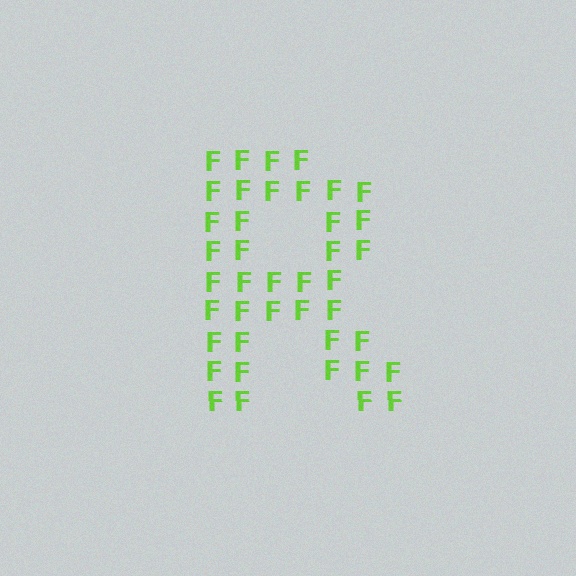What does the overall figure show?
The overall figure shows the letter R.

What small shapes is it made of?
It is made of small letter F's.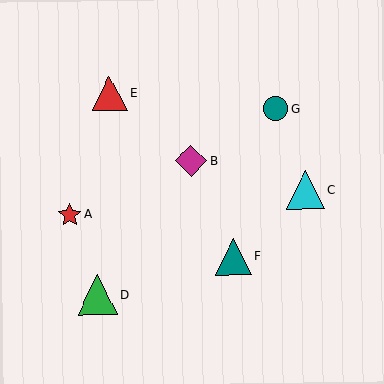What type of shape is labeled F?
Shape F is a teal triangle.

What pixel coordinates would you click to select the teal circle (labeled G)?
Click at (275, 108) to select the teal circle G.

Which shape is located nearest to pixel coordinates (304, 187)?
The cyan triangle (labeled C) at (305, 190) is nearest to that location.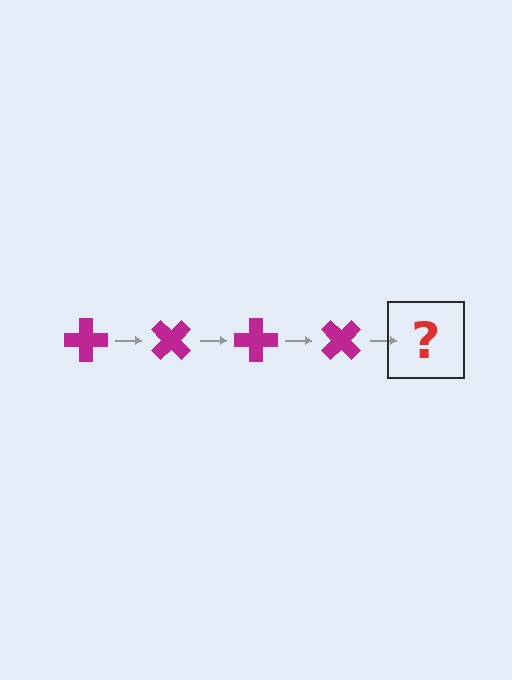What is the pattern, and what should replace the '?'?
The pattern is that the cross rotates 45 degrees each step. The '?' should be a magenta cross rotated 180 degrees.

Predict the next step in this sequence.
The next step is a magenta cross rotated 180 degrees.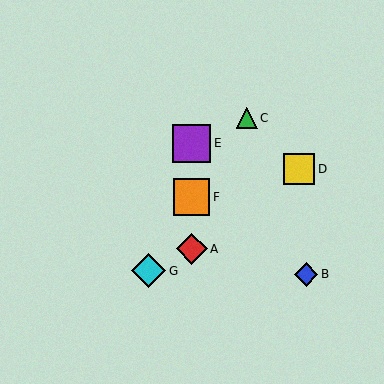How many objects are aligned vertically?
3 objects (A, E, F) are aligned vertically.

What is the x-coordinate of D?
Object D is at x≈299.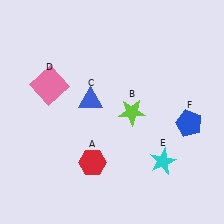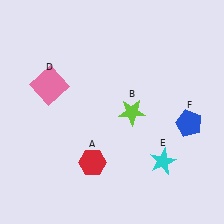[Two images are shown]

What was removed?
The blue triangle (C) was removed in Image 2.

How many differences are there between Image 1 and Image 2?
There is 1 difference between the two images.